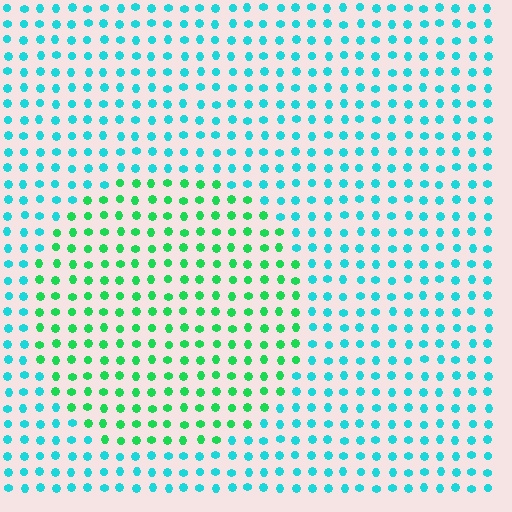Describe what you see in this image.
The image is filled with small cyan elements in a uniform arrangement. A circle-shaped region is visible where the elements are tinted to a slightly different hue, forming a subtle color boundary.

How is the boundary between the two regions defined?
The boundary is defined purely by a slight shift in hue (about 43 degrees). Spacing, size, and orientation are identical on both sides.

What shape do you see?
I see a circle.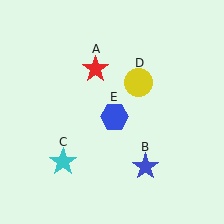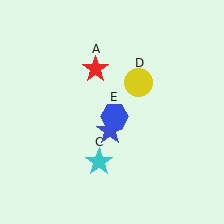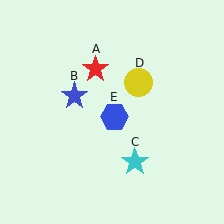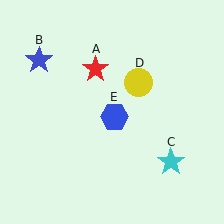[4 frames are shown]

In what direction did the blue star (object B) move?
The blue star (object B) moved up and to the left.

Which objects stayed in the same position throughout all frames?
Red star (object A) and yellow circle (object D) and blue hexagon (object E) remained stationary.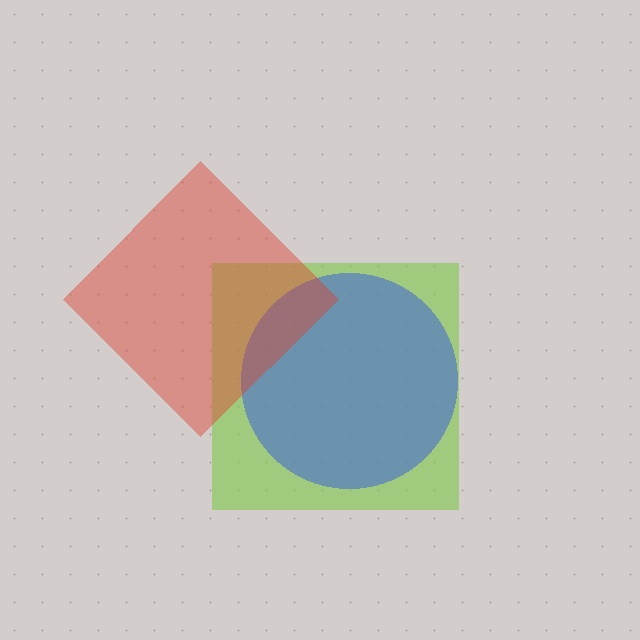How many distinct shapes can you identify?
There are 3 distinct shapes: a lime square, a blue circle, a red diamond.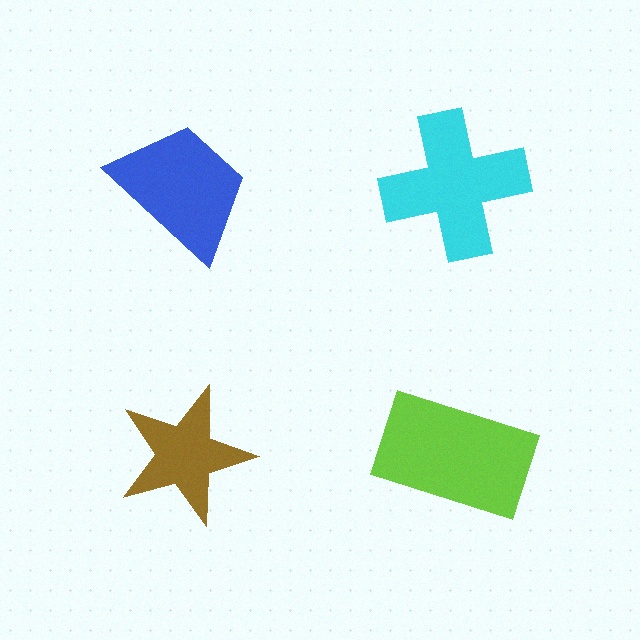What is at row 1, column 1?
A blue trapezoid.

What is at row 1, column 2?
A cyan cross.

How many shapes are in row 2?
2 shapes.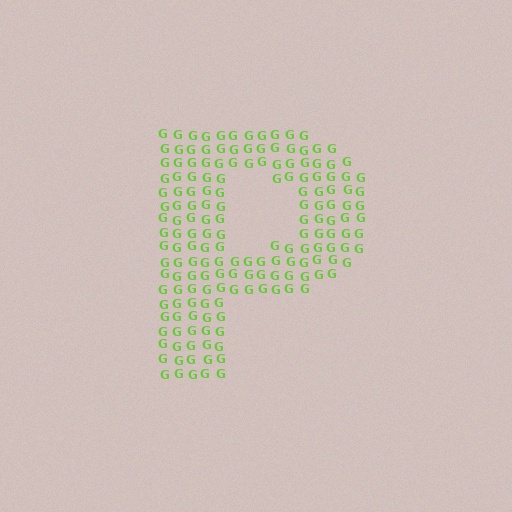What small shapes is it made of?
It is made of small letter G's.